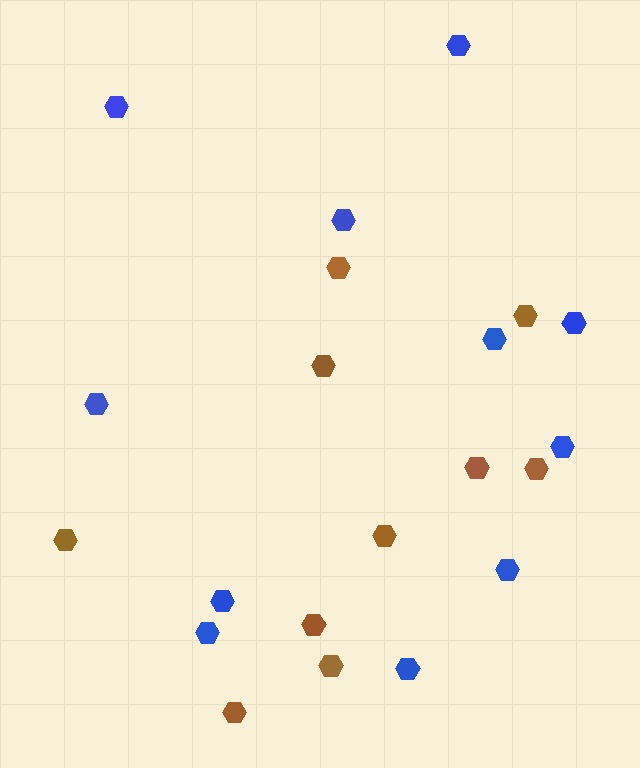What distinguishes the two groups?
There are 2 groups: one group of brown hexagons (10) and one group of blue hexagons (11).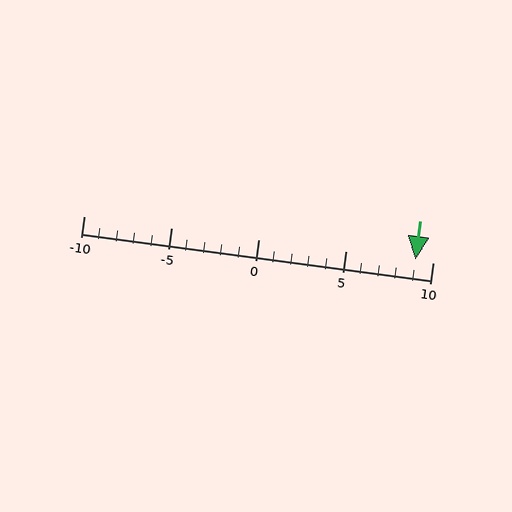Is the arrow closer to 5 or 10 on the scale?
The arrow is closer to 10.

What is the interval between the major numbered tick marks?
The major tick marks are spaced 5 units apart.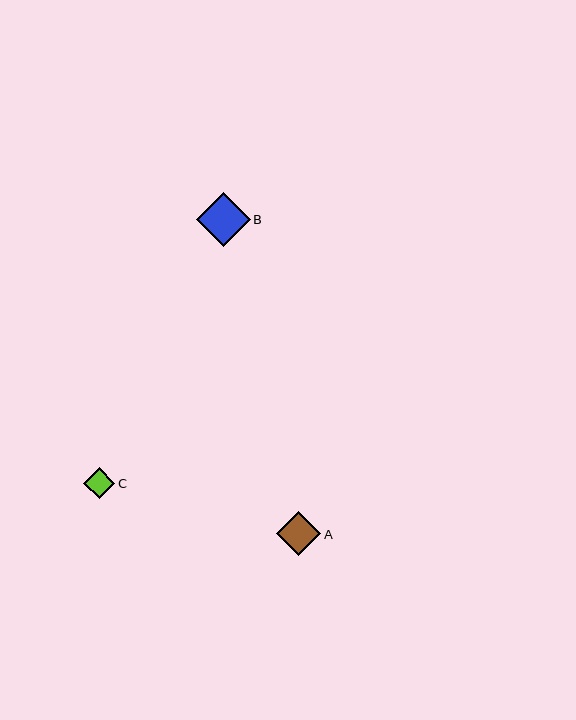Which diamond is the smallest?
Diamond C is the smallest with a size of approximately 31 pixels.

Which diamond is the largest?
Diamond B is the largest with a size of approximately 53 pixels.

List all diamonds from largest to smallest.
From largest to smallest: B, A, C.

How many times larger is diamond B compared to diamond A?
Diamond B is approximately 1.2 times the size of diamond A.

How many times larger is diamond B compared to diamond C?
Diamond B is approximately 1.7 times the size of diamond C.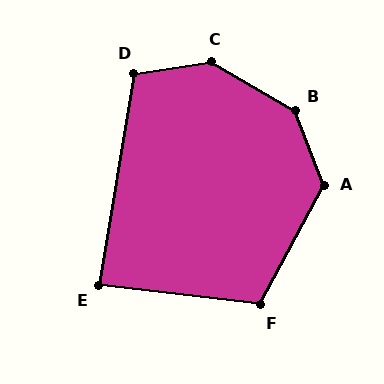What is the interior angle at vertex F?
Approximately 111 degrees (obtuse).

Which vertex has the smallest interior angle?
E, at approximately 87 degrees.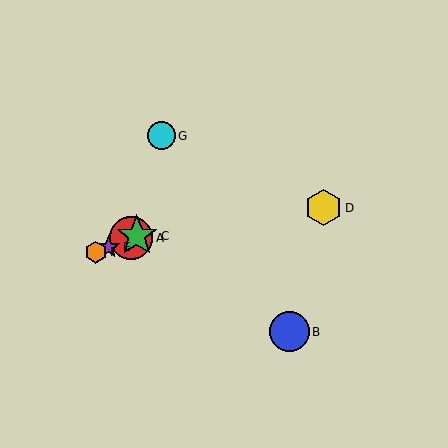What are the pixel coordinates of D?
Object D is at (324, 208).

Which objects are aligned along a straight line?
Objects A, C, E, F are aligned along a straight line.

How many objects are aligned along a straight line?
4 objects (A, C, E, F) are aligned along a straight line.